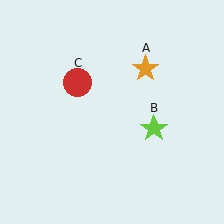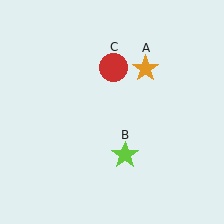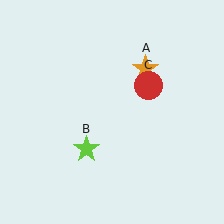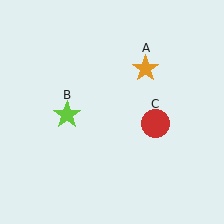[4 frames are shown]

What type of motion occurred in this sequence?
The lime star (object B), red circle (object C) rotated clockwise around the center of the scene.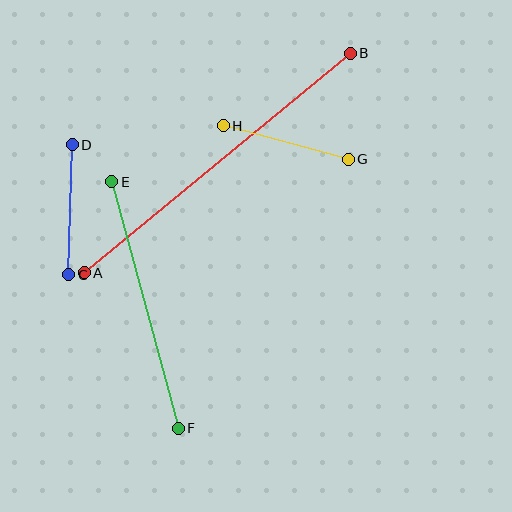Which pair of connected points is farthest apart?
Points A and B are farthest apart.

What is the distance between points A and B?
The distance is approximately 345 pixels.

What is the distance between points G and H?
The distance is approximately 129 pixels.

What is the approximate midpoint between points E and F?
The midpoint is at approximately (145, 305) pixels.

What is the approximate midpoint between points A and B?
The midpoint is at approximately (217, 163) pixels.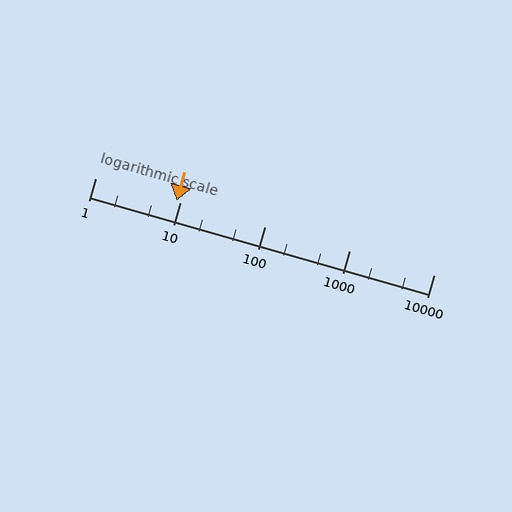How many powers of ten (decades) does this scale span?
The scale spans 4 decades, from 1 to 10000.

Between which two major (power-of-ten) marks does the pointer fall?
The pointer is between 1 and 10.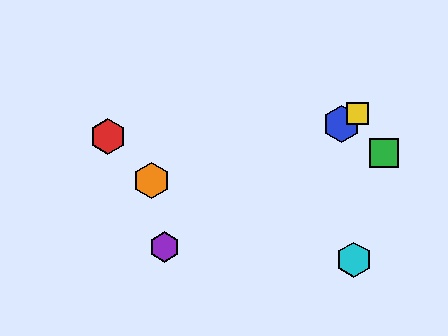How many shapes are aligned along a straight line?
3 shapes (the blue hexagon, the yellow square, the purple hexagon) are aligned along a straight line.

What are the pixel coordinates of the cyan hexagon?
The cyan hexagon is at (354, 260).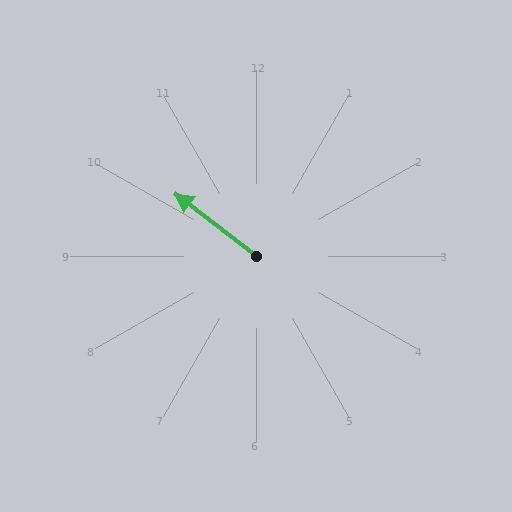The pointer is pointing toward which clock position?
Roughly 10 o'clock.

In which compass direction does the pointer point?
Northwest.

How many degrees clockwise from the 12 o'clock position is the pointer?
Approximately 308 degrees.